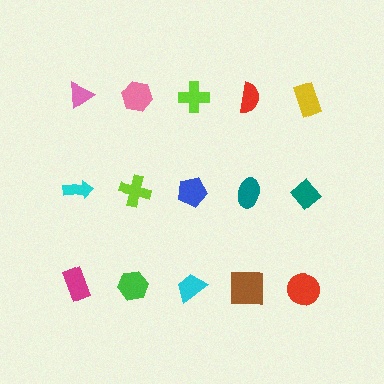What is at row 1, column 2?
A pink hexagon.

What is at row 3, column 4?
A brown square.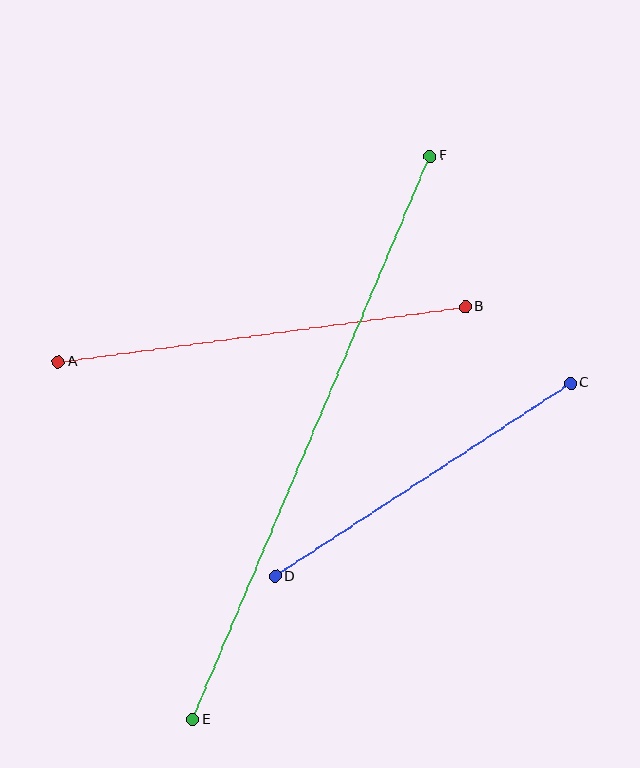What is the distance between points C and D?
The distance is approximately 353 pixels.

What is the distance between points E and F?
The distance is approximately 612 pixels.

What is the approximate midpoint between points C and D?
The midpoint is at approximately (423, 480) pixels.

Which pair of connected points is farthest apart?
Points E and F are farthest apart.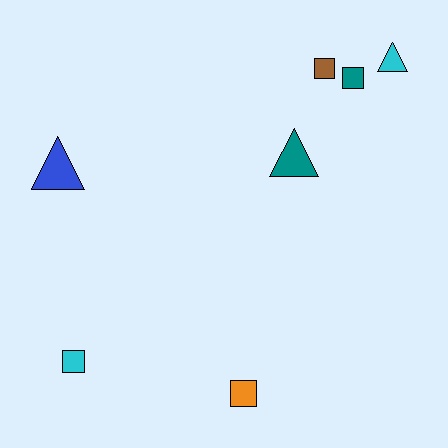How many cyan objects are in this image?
There are 2 cyan objects.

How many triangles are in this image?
There are 3 triangles.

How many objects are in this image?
There are 7 objects.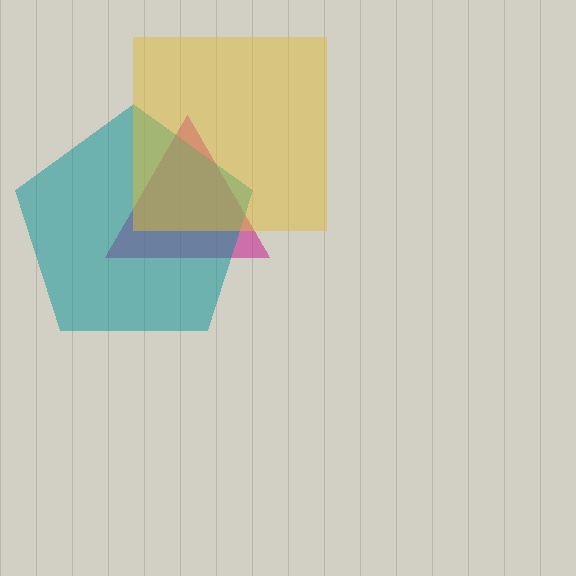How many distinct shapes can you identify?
There are 3 distinct shapes: a magenta triangle, a teal pentagon, a yellow square.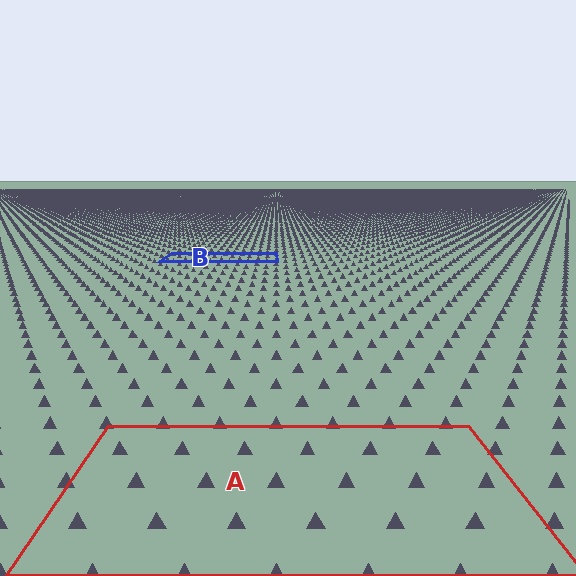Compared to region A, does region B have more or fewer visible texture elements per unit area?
Region B has more texture elements per unit area — they are packed more densely because it is farther away.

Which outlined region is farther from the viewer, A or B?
Region B is farther from the viewer — the texture elements inside it appear smaller and more densely packed.